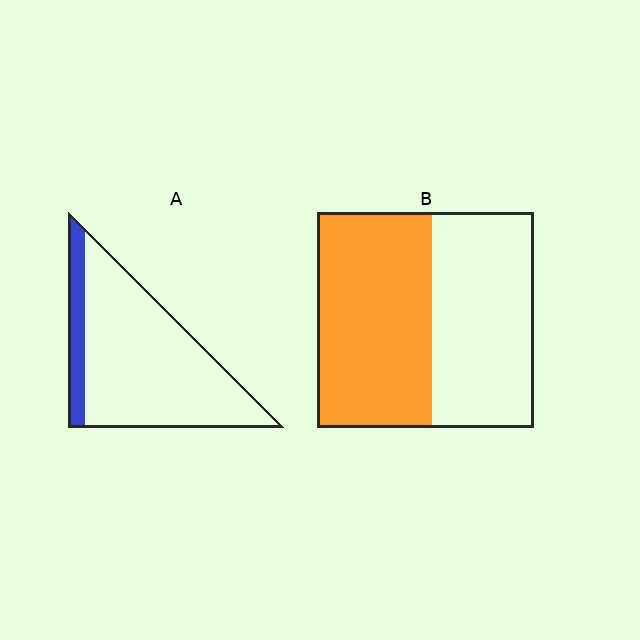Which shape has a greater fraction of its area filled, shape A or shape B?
Shape B.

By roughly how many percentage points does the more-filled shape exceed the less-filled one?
By roughly 40 percentage points (B over A).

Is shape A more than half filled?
No.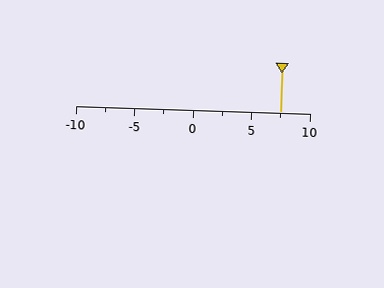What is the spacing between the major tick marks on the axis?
The major ticks are spaced 5 apart.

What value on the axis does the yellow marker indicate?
The marker indicates approximately 7.5.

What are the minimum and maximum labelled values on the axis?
The axis runs from -10 to 10.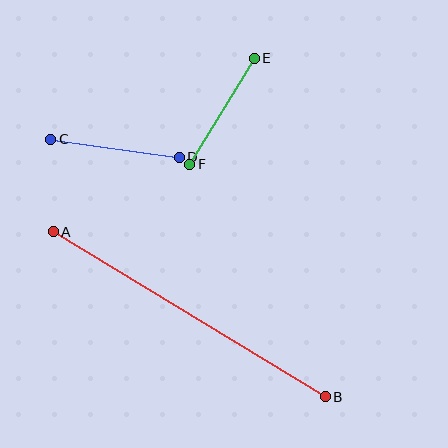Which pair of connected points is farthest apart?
Points A and B are farthest apart.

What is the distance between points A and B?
The distance is approximately 318 pixels.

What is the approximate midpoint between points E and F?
The midpoint is at approximately (222, 111) pixels.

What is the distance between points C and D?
The distance is approximately 130 pixels.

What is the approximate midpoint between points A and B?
The midpoint is at approximately (189, 314) pixels.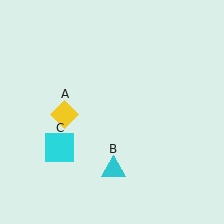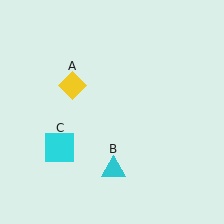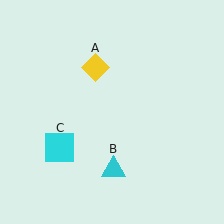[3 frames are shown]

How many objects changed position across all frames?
1 object changed position: yellow diamond (object A).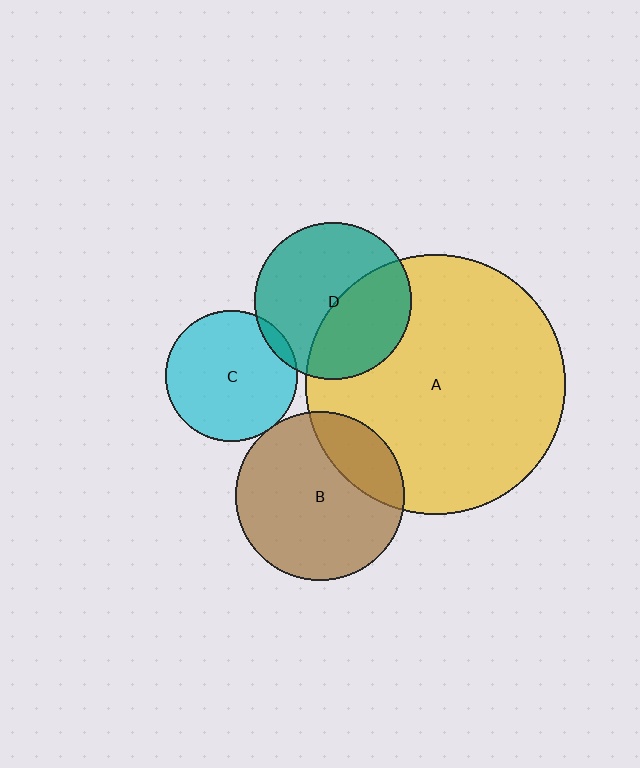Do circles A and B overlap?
Yes.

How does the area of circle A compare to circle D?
Approximately 2.7 times.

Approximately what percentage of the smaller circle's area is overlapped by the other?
Approximately 20%.